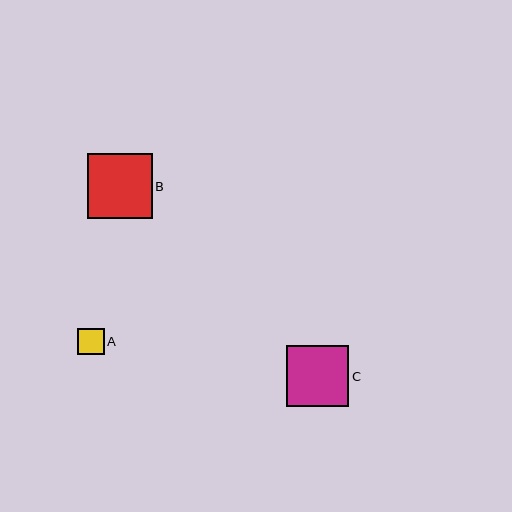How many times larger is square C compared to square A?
Square C is approximately 2.3 times the size of square A.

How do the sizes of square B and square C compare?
Square B and square C are approximately the same size.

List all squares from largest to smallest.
From largest to smallest: B, C, A.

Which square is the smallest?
Square A is the smallest with a size of approximately 26 pixels.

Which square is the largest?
Square B is the largest with a size of approximately 65 pixels.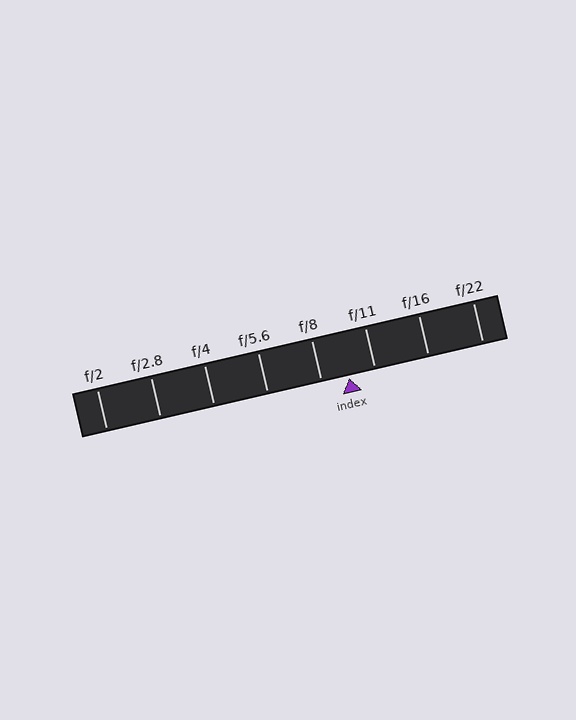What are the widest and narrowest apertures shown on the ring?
The widest aperture shown is f/2 and the narrowest is f/22.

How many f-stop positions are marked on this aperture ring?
There are 8 f-stop positions marked.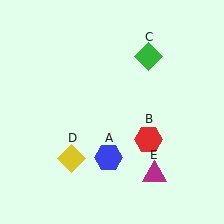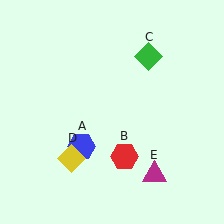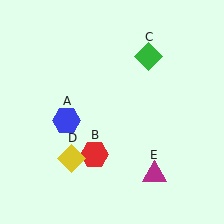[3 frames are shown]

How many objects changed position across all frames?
2 objects changed position: blue hexagon (object A), red hexagon (object B).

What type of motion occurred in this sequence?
The blue hexagon (object A), red hexagon (object B) rotated clockwise around the center of the scene.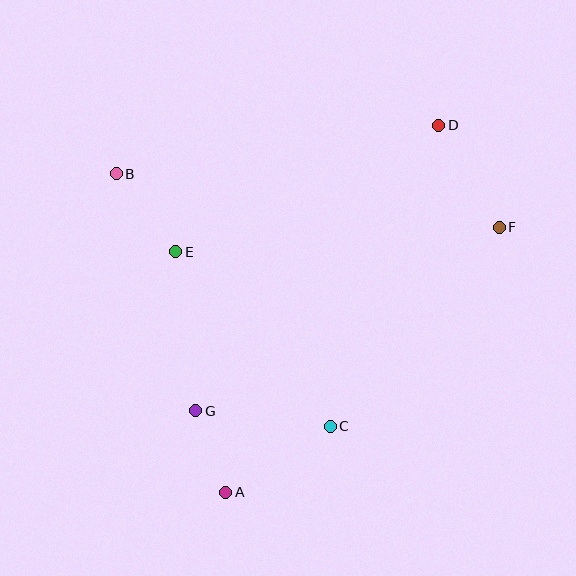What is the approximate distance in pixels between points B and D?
The distance between B and D is approximately 326 pixels.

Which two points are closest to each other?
Points A and G are closest to each other.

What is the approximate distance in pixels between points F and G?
The distance between F and G is approximately 355 pixels.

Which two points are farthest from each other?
Points A and D are farthest from each other.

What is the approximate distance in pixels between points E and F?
The distance between E and F is approximately 324 pixels.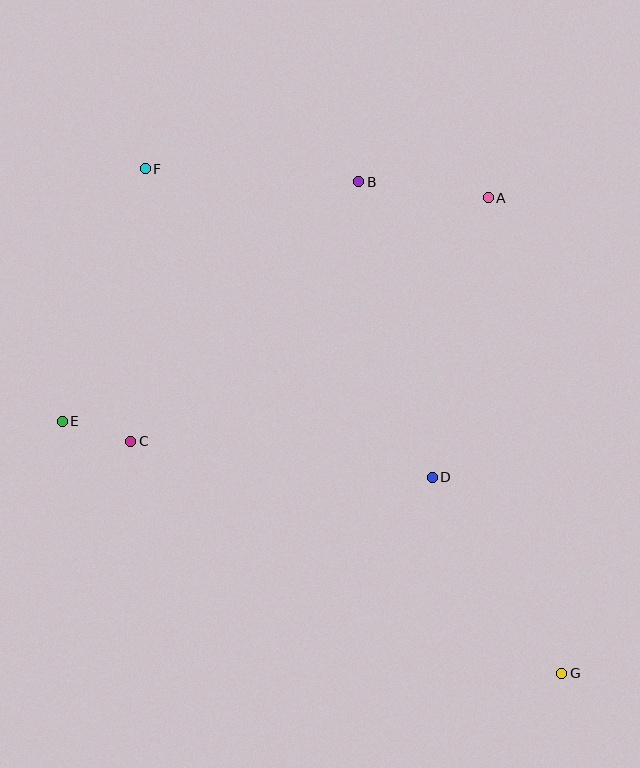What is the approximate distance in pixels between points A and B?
The distance between A and B is approximately 131 pixels.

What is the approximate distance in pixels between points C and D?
The distance between C and D is approximately 304 pixels.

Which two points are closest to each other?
Points C and E are closest to each other.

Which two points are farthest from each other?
Points F and G are farthest from each other.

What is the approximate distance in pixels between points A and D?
The distance between A and D is approximately 285 pixels.